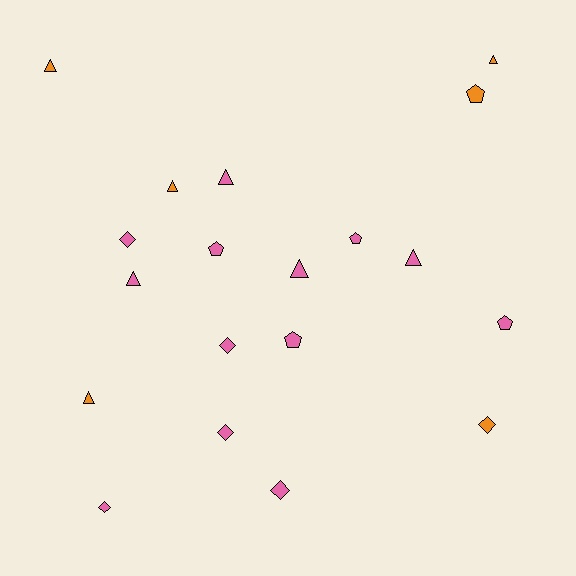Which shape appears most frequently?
Triangle, with 8 objects.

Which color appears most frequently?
Pink, with 13 objects.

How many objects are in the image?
There are 19 objects.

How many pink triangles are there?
There are 4 pink triangles.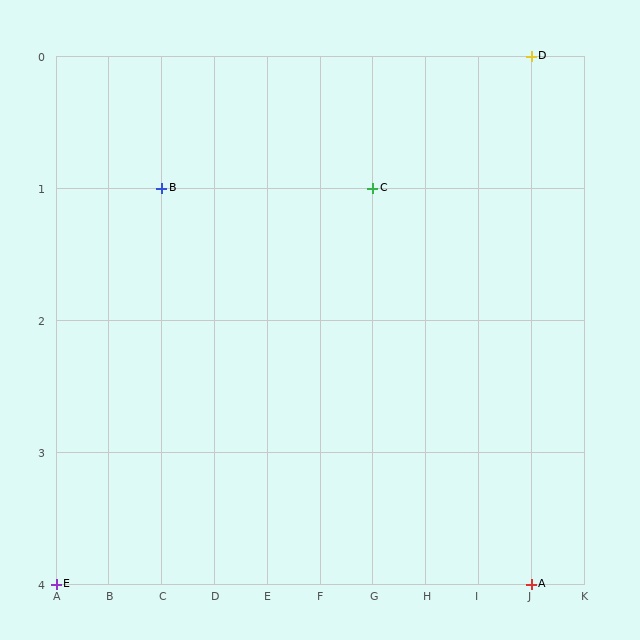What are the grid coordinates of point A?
Point A is at grid coordinates (J, 4).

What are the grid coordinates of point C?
Point C is at grid coordinates (G, 1).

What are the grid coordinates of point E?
Point E is at grid coordinates (A, 4).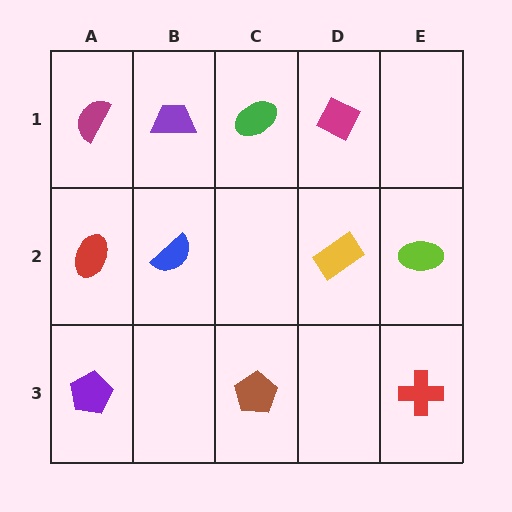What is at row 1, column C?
A green ellipse.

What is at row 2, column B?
A blue semicircle.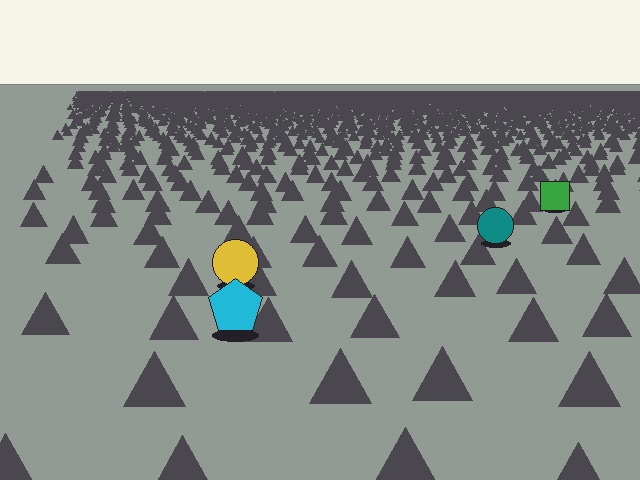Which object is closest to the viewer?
The cyan pentagon is closest. The texture marks near it are larger and more spread out.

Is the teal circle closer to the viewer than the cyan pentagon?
No. The cyan pentagon is closer — you can tell from the texture gradient: the ground texture is coarser near it.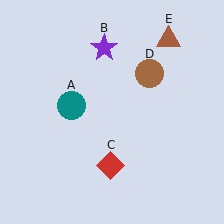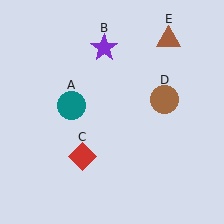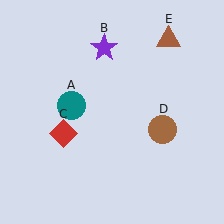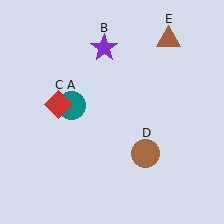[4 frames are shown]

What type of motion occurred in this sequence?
The red diamond (object C), brown circle (object D) rotated clockwise around the center of the scene.